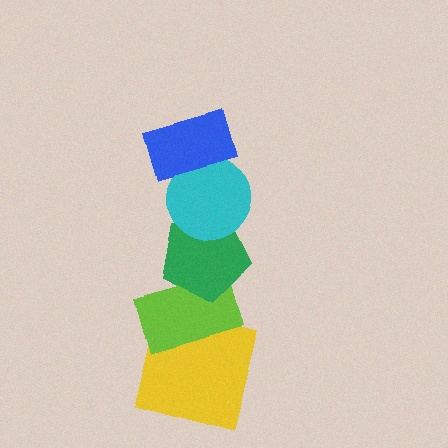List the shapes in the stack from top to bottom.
From top to bottom: the blue rectangle, the cyan circle, the green pentagon, the lime rectangle, the yellow square.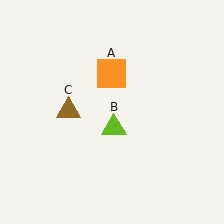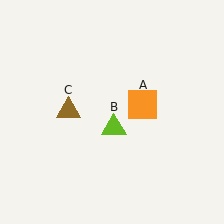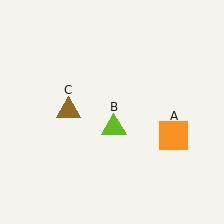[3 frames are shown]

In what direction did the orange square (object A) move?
The orange square (object A) moved down and to the right.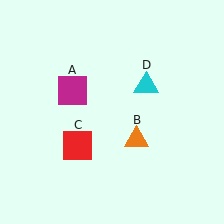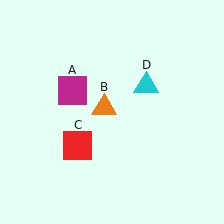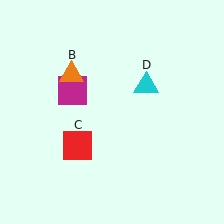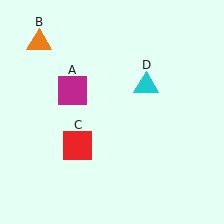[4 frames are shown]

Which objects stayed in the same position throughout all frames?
Magenta square (object A) and red square (object C) and cyan triangle (object D) remained stationary.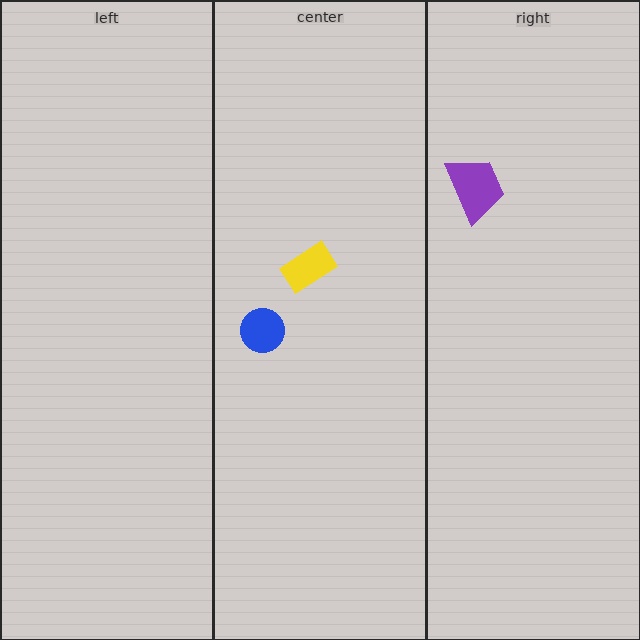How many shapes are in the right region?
1.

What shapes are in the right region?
The purple trapezoid.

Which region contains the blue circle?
The center region.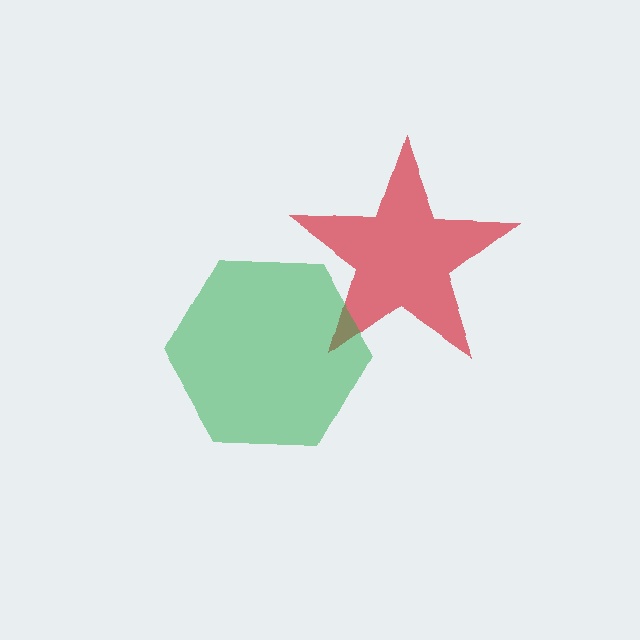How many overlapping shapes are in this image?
There are 2 overlapping shapes in the image.